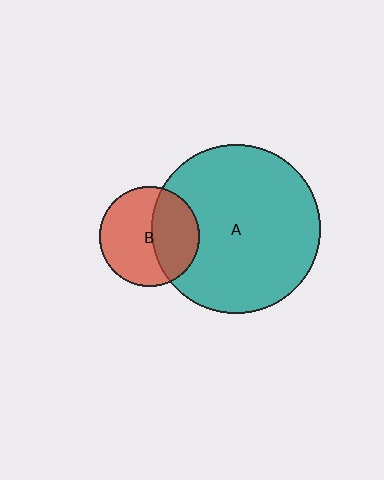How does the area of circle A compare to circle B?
Approximately 2.9 times.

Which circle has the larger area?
Circle A (teal).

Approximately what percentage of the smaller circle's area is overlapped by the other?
Approximately 40%.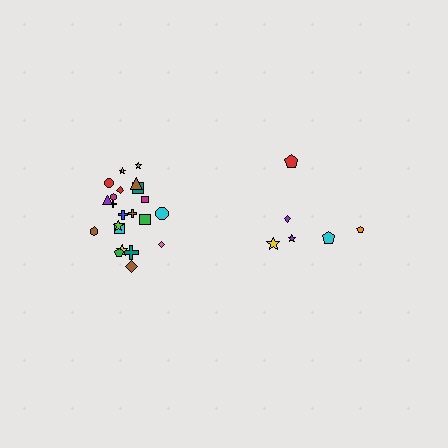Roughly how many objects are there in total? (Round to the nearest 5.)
Roughly 30 objects in total.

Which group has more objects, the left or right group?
The left group.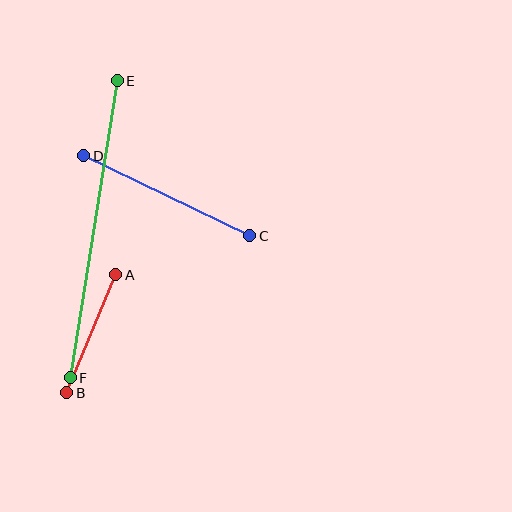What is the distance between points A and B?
The distance is approximately 128 pixels.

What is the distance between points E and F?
The distance is approximately 301 pixels.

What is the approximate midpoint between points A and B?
The midpoint is at approximately (91, 334) pixels.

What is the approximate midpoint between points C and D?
The midpoint is at approximately (167, 196) pixels.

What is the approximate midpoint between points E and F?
The midpoint is at approximately (94, 229) pixels.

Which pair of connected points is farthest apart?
Points E and F are farthest apart.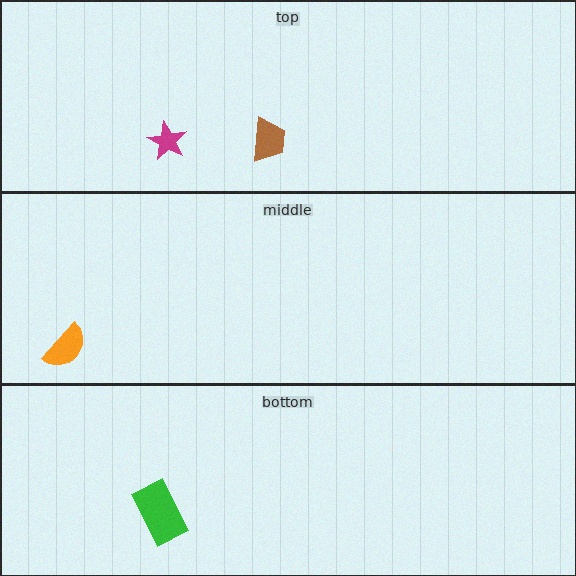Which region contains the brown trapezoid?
The top region.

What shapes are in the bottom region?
The green rectangle.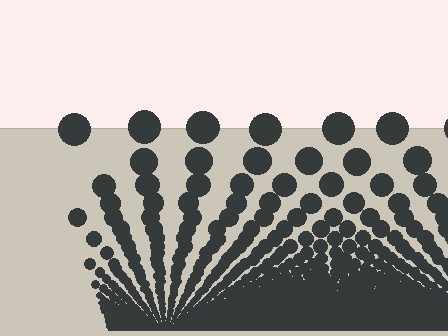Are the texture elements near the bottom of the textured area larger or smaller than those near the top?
Smaller. The gradient is inverted — elements near the bottom are smaller and denser.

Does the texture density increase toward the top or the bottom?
Density increases toward the bottom.